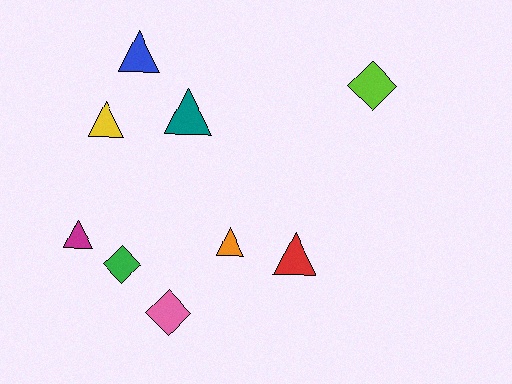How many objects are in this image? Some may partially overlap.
There are 9 objects.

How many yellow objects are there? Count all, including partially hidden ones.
There is 1 yellow object.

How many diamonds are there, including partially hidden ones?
There are 3 diamonds.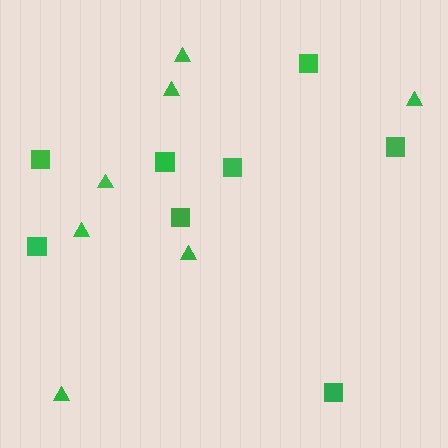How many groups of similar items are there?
There are 2 groups: one group of triangles (7) and one group of squares (8).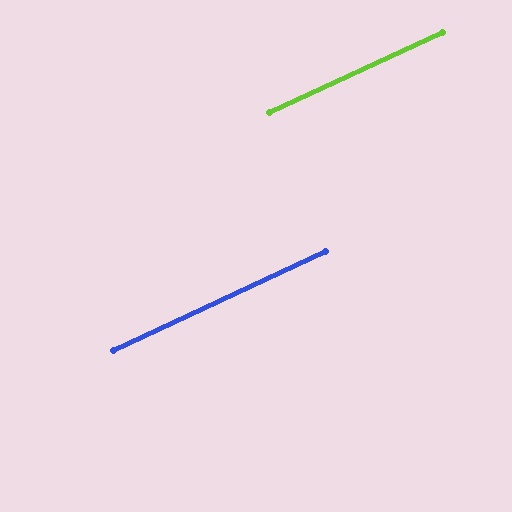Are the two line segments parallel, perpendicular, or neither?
Parallel — their directions differ by only 0.3°.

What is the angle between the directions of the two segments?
Approximately 0 degrees.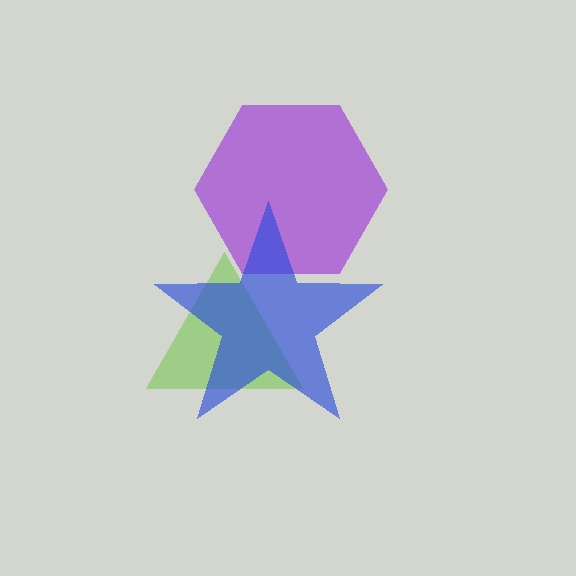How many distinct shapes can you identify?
There are 3 distinct shapes: a purple hexagon, a lime triangle, a blue star.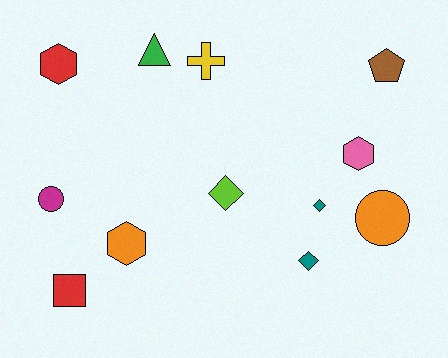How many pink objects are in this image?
There is 1 pink object.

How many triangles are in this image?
There is 1 triangle.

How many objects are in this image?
There are 12 objects.